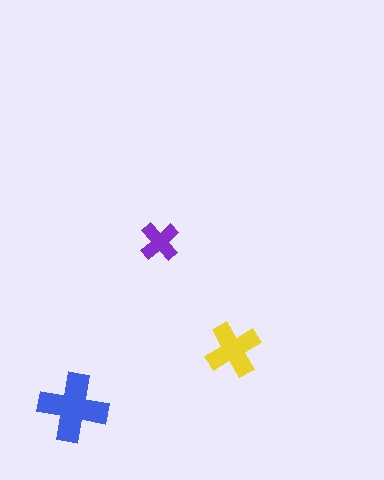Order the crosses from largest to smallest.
the blue one, the yellow one, the purple one.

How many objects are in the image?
There are 3 objects in the image.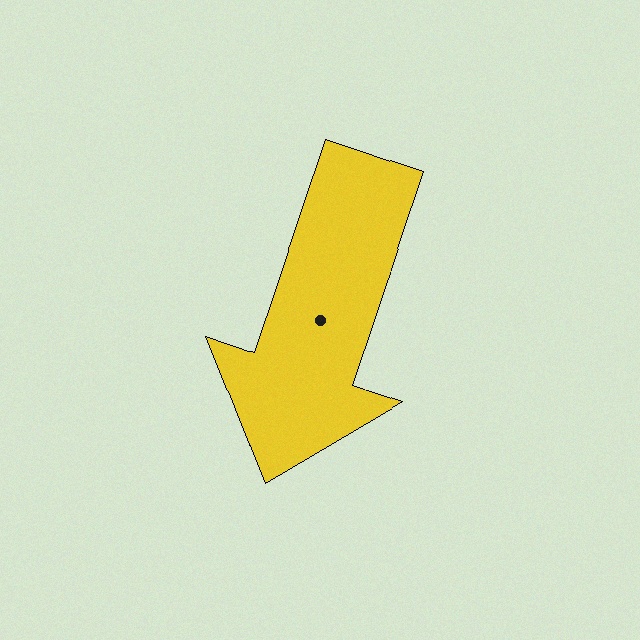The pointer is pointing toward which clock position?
Roughly 7 o'clock.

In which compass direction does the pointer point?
South.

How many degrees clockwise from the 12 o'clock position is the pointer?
Approximately 199 degrees.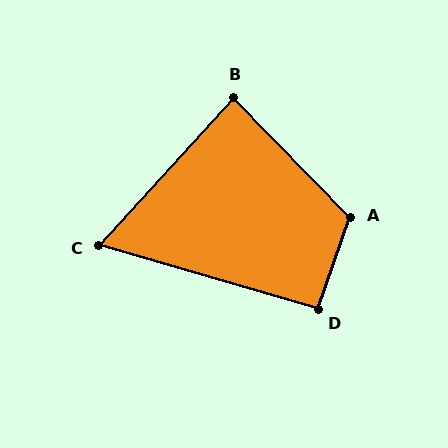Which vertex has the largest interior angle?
A, at approximately 116 degrees.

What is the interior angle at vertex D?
Approximately 93 degrees (approximately right).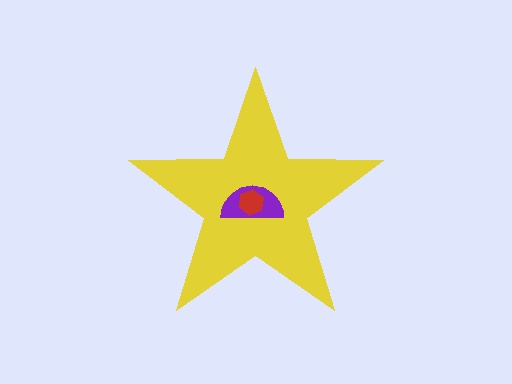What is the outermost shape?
The yellow star.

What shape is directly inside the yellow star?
The purple semicircle.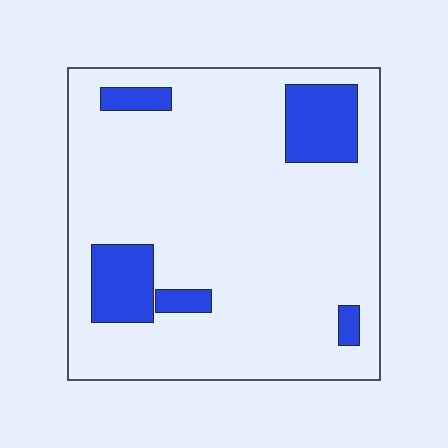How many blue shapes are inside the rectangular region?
5.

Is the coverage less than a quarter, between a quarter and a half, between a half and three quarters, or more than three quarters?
Less than a quarter.